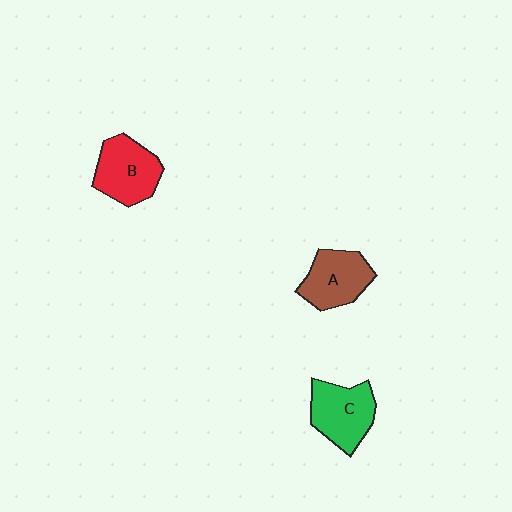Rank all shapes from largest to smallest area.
From largest to smallest: C (green), B (red), A (brown).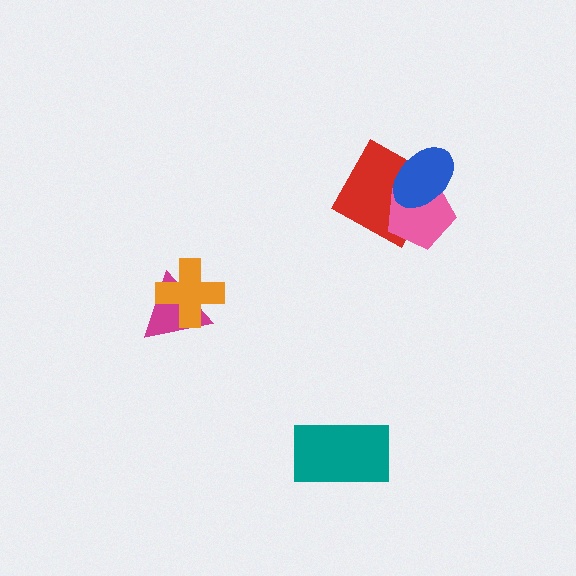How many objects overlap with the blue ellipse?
2 objects overlap with the blue ellipse.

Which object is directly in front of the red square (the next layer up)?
The pink pentagon is directly in front of the red square.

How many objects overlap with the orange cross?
1 object overlaps with the orange cross.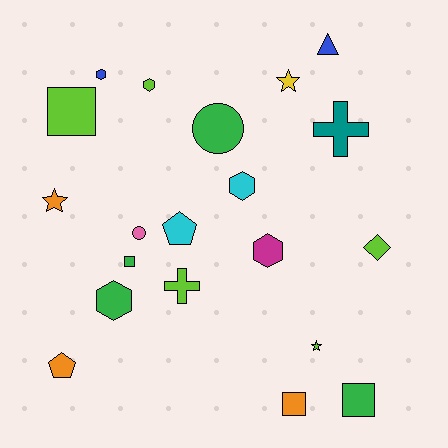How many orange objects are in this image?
There are 3 orange objects.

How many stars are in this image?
There are 3 stars.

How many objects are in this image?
There are 20 objects.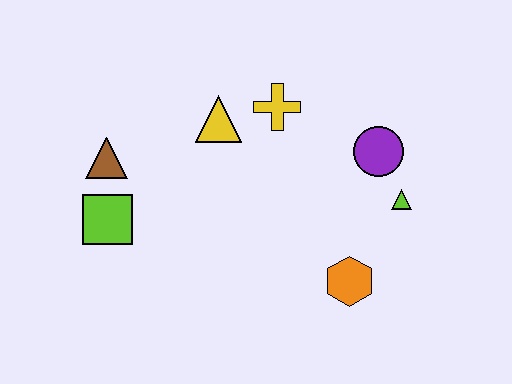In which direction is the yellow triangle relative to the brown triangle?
The yellow triangle is to the right of the brown triangle.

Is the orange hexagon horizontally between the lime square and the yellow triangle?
No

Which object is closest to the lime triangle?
The purple circle is closest to the lime triangle.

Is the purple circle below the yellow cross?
Yes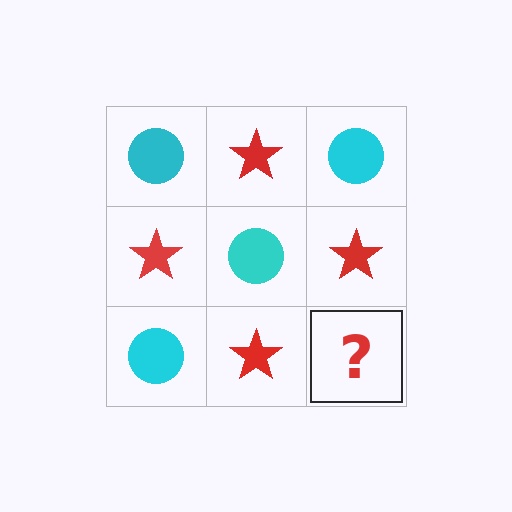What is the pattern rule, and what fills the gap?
The rule is that it alternates cyan circle and red star in a checkerboard pattern. The gap should be filled with a cyan circle.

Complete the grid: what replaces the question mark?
The question mark should be replaced with a cyan circle.